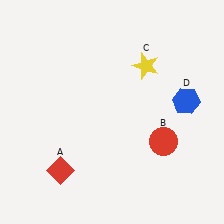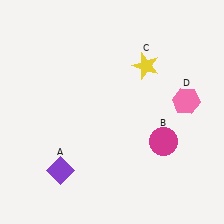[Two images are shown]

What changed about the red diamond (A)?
In Image 1, A is red. In Image 2, it changed to purple.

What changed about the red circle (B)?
In Image 1, B is red. In Image 2, it changed to magenta.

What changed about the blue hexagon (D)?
In Image 1, D is blue. In Image 2, it changed to pink.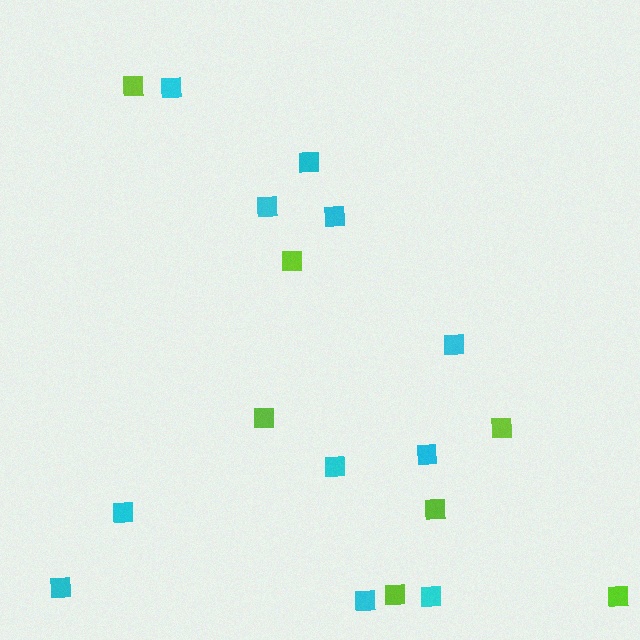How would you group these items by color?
There are 2 groups: one group of cyan squares (11) and one group of lime squares (7).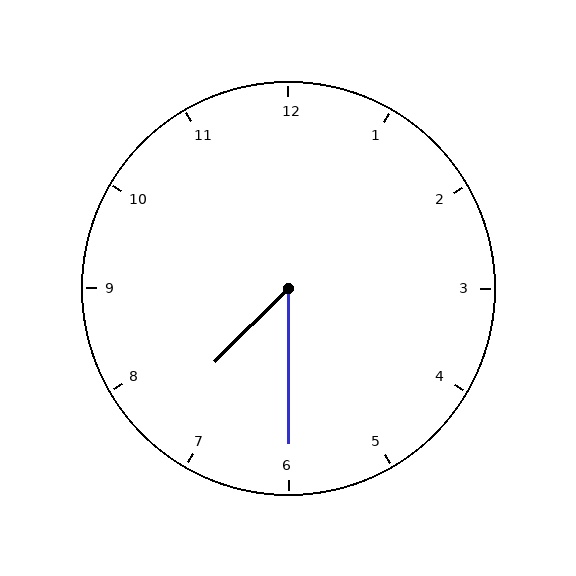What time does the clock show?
7:30.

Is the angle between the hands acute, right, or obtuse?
It is acute.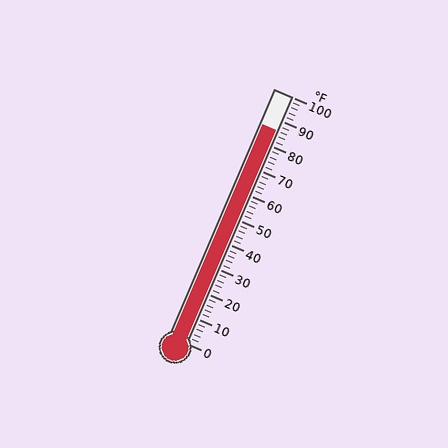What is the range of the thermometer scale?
The thermometer scale ranges from 0°F to 100°F.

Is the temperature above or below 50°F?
The temperature is above 50°F.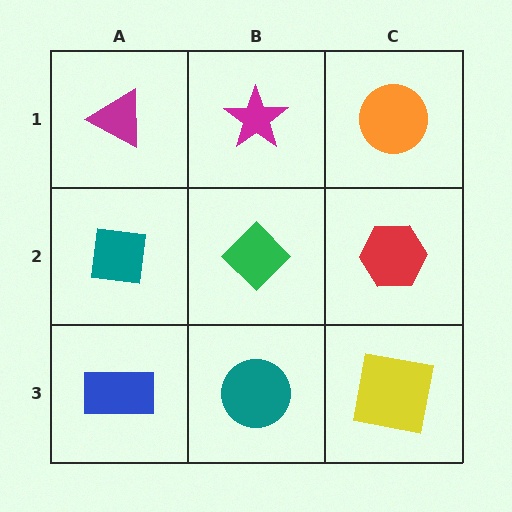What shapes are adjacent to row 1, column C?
A red hexagon (row 2, column C), a magenta star (row 1, column B).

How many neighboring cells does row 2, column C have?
3.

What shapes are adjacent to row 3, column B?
A green diamond (row 2, column B), a blue rectangle (row 3, column A), a yellow square (row 3, column C).